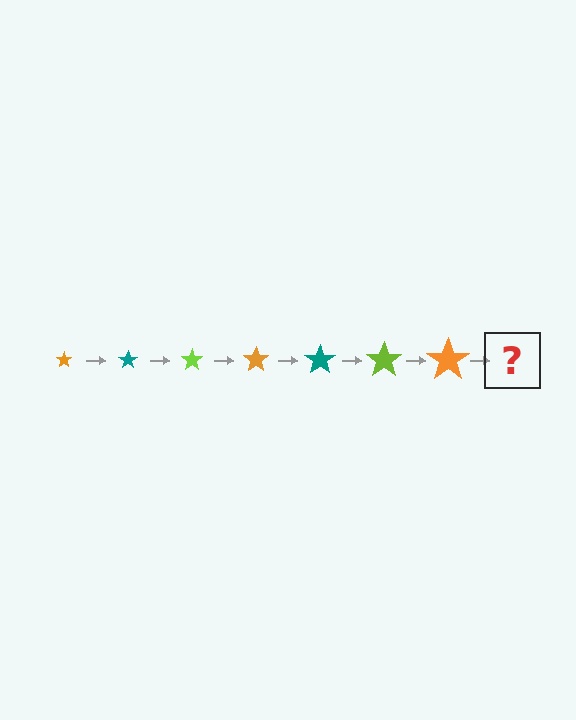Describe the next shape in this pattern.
It should be a teal star, larger than the previous one.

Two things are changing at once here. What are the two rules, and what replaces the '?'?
The two rules are that the star grows larger each step and the color cycles through orange, teal, and lime. The '?' should be a teal star, larger than the previous one.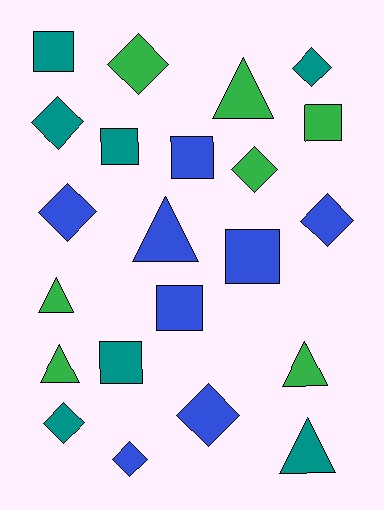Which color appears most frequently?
Blue, with 8 objects.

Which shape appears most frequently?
Diamond, with 9 objects.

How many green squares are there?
There is 1 green square.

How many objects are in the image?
There are 22 objects.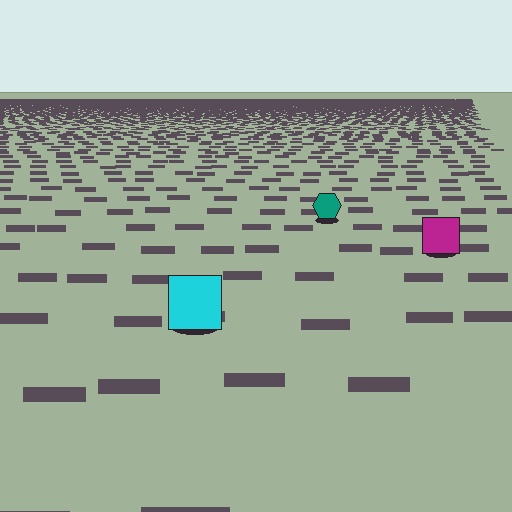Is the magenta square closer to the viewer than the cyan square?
No. The cyan square is closer — you can tell from the texture gradient: the ground texture is coarser near it.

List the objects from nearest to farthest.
From nearest to farthest: the cyan square, the magenta square, the teal hexagon.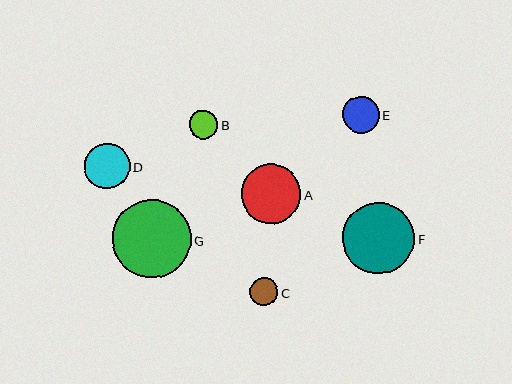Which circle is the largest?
Circle G is the largest with a size of approximately 79 pixels.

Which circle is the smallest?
Circle C is the smallest with a size of approximately 28 pixels.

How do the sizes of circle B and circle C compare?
Circle B and circle C are approximately the same size.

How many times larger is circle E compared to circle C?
Circle E is approximately 1.3 times the size of circle C.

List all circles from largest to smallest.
From largest to smallest: G, F, A, D, E, B, C.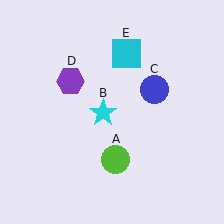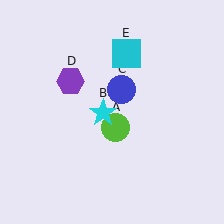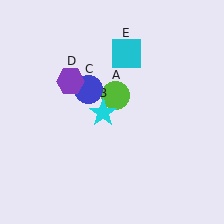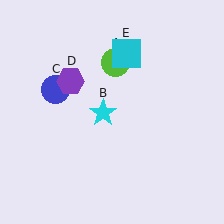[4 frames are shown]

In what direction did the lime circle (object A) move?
The lime circle (object A) moved up.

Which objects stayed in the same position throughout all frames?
Cyan star (object B) and purple hexagon (object D) and cyan square (object E) remained stationary.